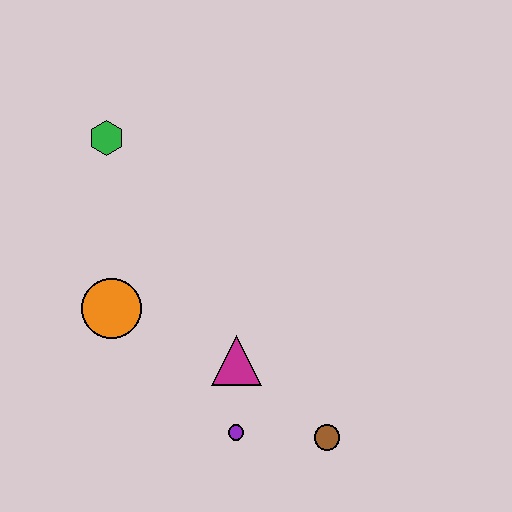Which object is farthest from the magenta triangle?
The green hexagon is farthest from the magenta triangle.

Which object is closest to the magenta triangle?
The purple circle is closest to the magenta triangle.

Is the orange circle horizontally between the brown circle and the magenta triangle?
No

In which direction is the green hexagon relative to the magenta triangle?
The green hexagon is above the magenta triangle.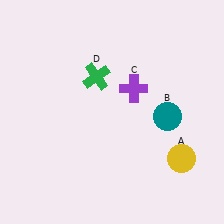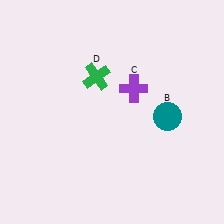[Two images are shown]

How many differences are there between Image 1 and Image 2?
There is 1 difference between the two images.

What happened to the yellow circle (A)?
The yellow circle (A) was removed in Image 2. It was in the bottom-right area of Image 1.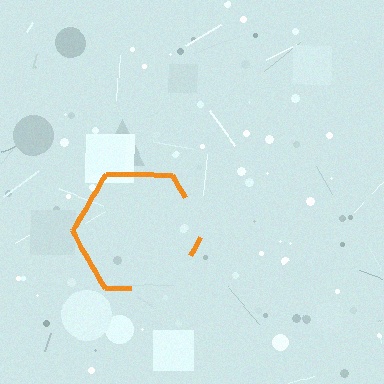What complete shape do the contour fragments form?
The contour fragments form a hexagon.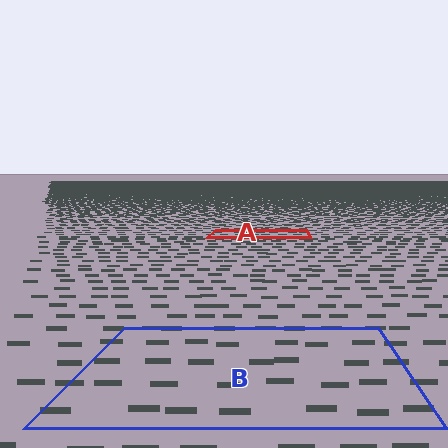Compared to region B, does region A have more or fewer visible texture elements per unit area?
Region A has more texture elements per unit area — they are packed more densely because it is farther away.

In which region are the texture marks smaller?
The texture marks are smaller in region A, because it is farther away.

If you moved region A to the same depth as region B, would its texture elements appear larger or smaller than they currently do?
They would appear larger. At a closer depth, the same texture elements are projected at a bigger on-screen size.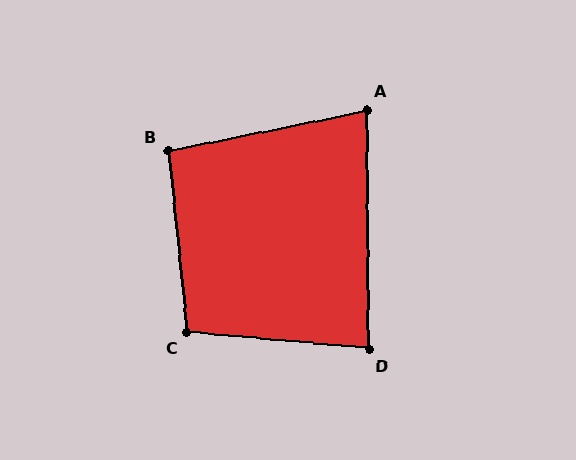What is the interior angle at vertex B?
Approximately 96 degrees (obtuse).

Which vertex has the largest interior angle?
C, at approximately 101 degrees.